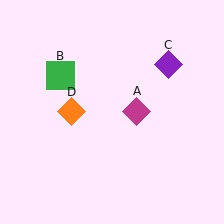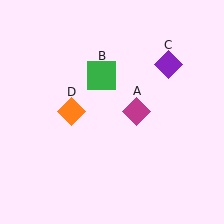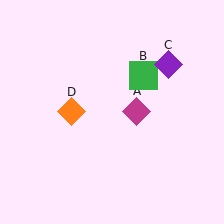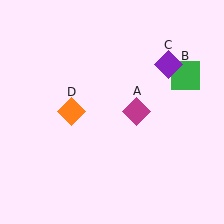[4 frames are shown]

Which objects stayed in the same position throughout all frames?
Magenta diamond (object A) and purple diamond (object C) and orange diamond (object D) remained stationary.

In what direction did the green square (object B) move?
The green square (object B) moved right.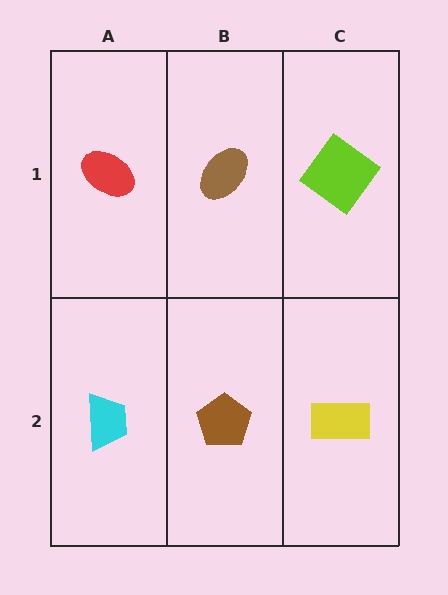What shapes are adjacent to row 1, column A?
A cyan trapezoid (row 2, column A), a brown ellipse (row 1, column B).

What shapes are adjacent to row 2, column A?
A red ellipse (row 1, column A), a brown pentagon (row 2, column B).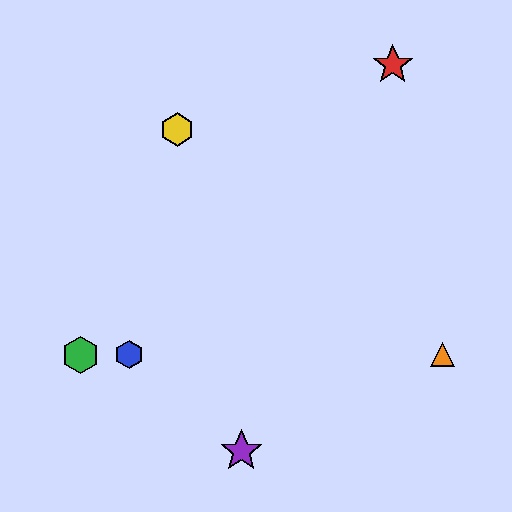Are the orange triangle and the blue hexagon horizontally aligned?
Yes, both are at y≈355.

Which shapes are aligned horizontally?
The blue hexagon, the green hexagon, the orange triangle are aligned horizontally.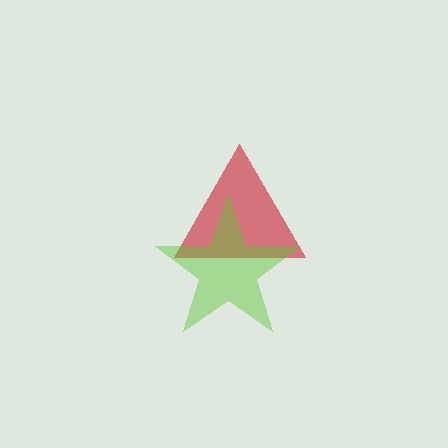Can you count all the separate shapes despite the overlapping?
Yes, there are 2 separate shapes.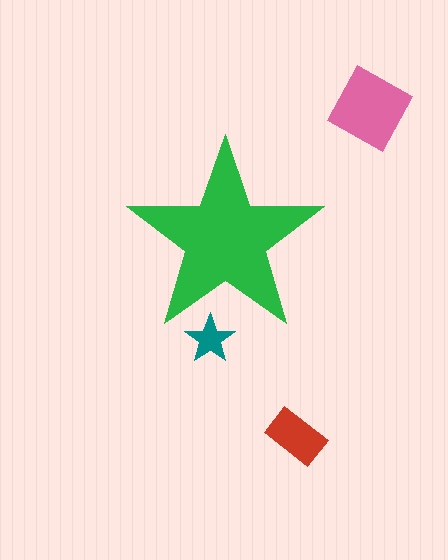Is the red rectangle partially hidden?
No, the red rectangle is fully visible.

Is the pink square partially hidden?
No, the pink square is fully visible.